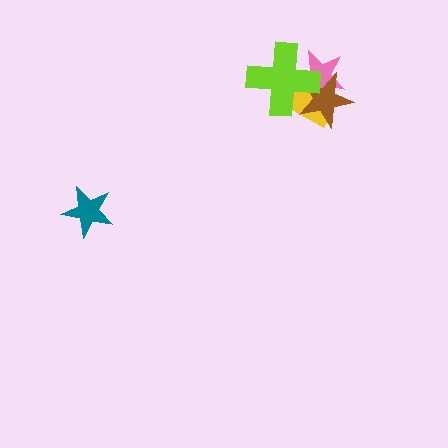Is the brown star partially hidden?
Yes, it is partially covered by another shape.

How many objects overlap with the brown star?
3 objects overlap with the brown star.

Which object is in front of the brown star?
The lime cross is in front of the brown star.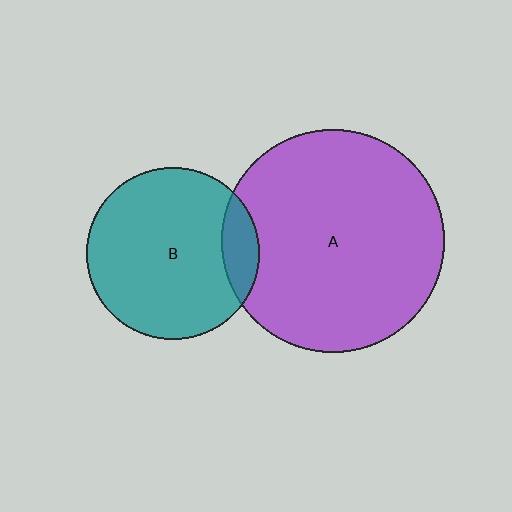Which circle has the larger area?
Circle A (purple).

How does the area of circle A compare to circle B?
Approximately 1.7 times.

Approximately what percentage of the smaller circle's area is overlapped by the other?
Approximately 10%.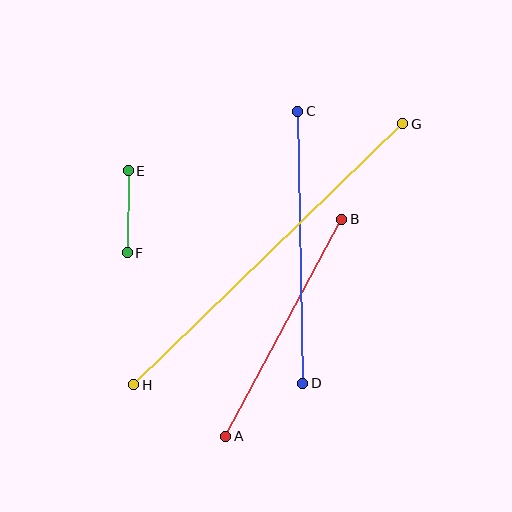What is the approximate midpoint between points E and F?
The midpoint is at approximately (128, 212) pixels.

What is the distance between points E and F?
The distance is approximately 82 pixels.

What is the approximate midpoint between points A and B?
The midpoint is at approximately (284, 328) pixels.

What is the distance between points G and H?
The distance is approximately 375 pixels.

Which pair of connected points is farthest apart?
Points G and H are farthest apart.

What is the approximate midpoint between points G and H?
The midpoint is at approximately (268, 254) pixels.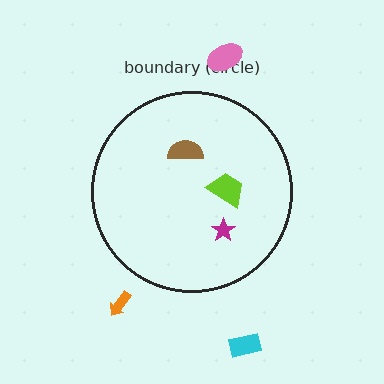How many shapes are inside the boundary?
3 inside, 3 outside.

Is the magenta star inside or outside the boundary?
Inside.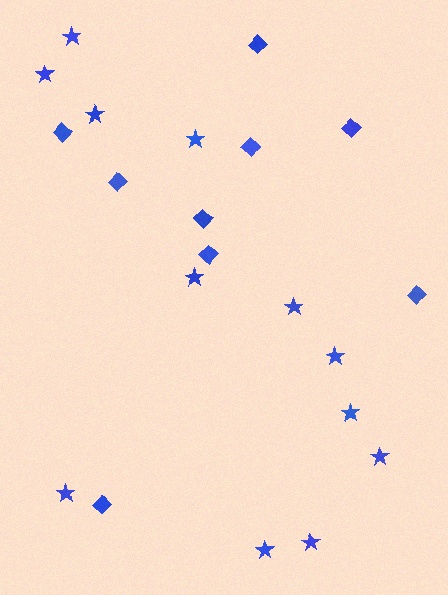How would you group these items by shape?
There are 2 groups: one group of diamonds (9) and one group of stars (12).